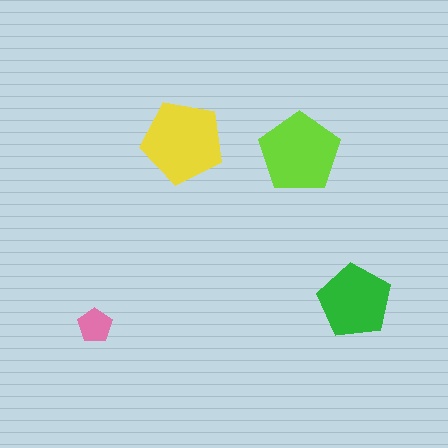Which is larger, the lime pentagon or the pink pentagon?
The lime one.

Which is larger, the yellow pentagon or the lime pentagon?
The yellow one.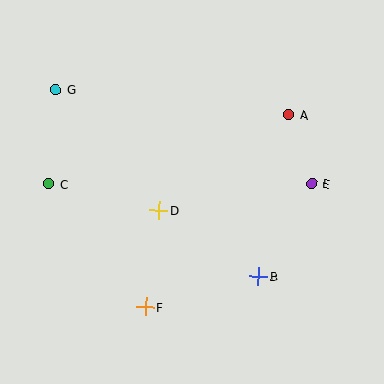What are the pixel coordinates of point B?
Point B is at (258, 276).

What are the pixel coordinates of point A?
Point A is at (289, 115).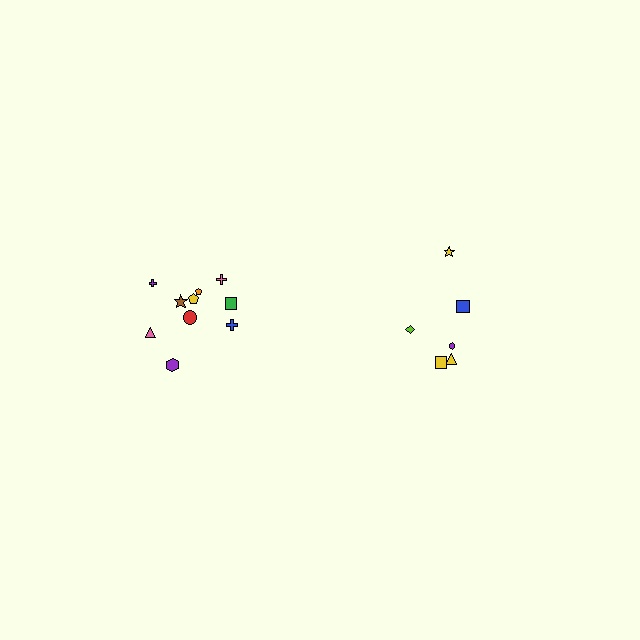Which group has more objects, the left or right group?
The left group.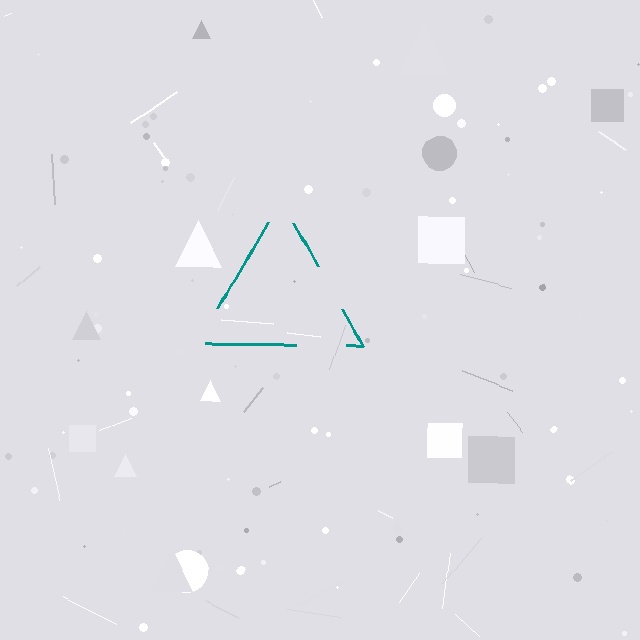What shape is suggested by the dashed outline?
The dashed outline suggests a triangle.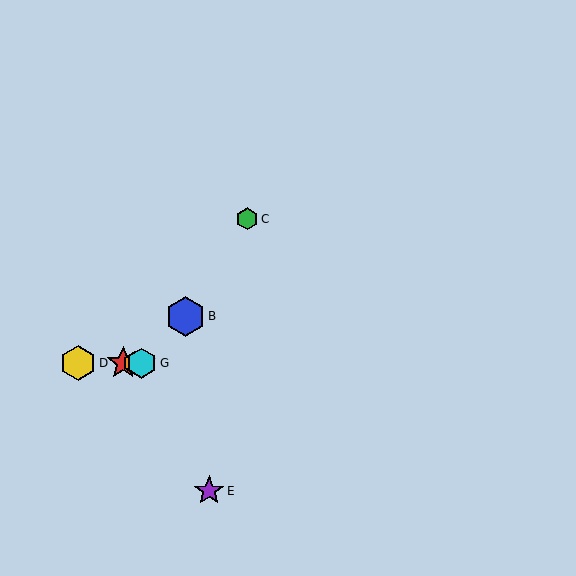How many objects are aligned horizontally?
4 objects (A, D, F, G) are aligned horizontally.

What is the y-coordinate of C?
Object C is at y≈219.